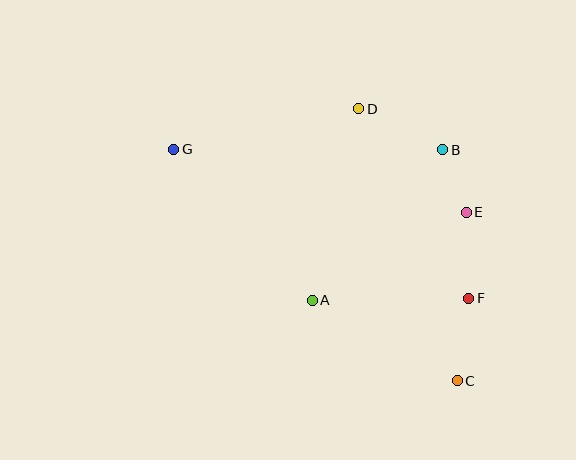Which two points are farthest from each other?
Points C and G are farthest from each other.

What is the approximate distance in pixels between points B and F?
The distance between B and F is approximately 151 pixels.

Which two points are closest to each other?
Points B and E are closest to each other.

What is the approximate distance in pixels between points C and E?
The distance between C and E is approximately 168 pixels.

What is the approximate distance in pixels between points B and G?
The distance between B and G is approximately 269 pixels.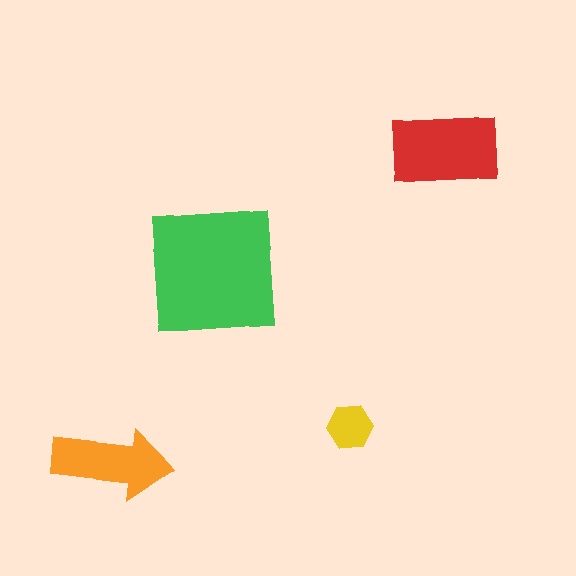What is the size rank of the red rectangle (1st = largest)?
2nd.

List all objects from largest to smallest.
The green square, the red rectangle, the orange arrow, the yellow hexagon.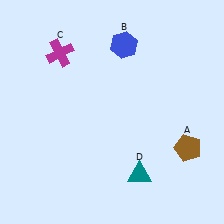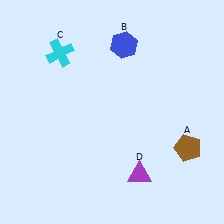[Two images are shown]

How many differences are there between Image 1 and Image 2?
There are 2 differences between the two images.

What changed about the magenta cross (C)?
In Image 1, C is magenta. In Image 2, it changed to cyan.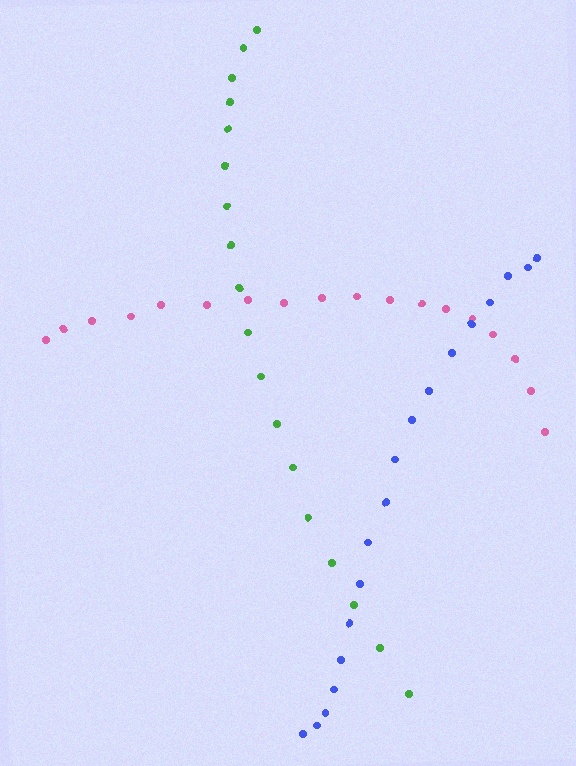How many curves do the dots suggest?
There are 3 distinct paths.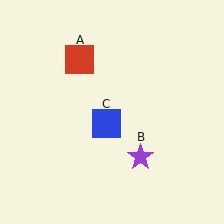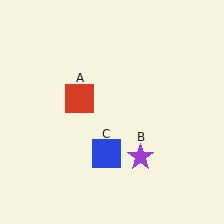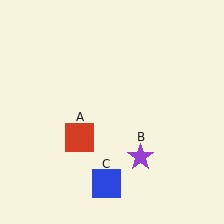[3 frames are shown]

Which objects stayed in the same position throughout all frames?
Purple star (object B) remained stationary.